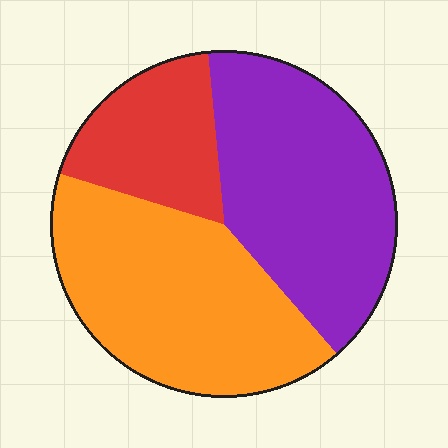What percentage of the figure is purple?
Purple covers 40% of the figure.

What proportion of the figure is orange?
Orange takes up between a third and a half of the figure.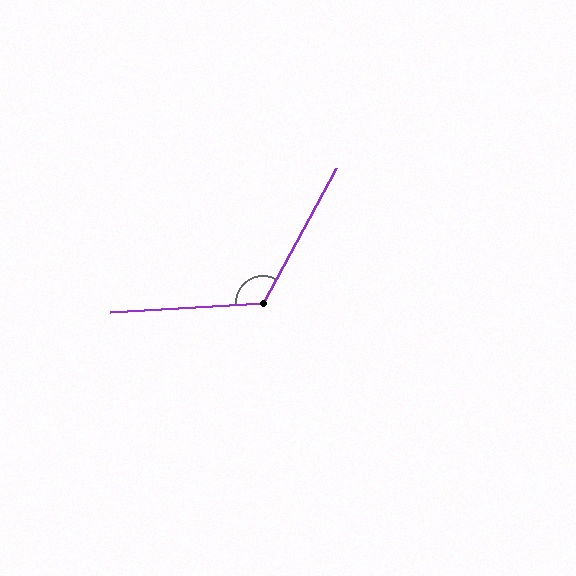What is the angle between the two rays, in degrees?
Approximately 122 degrees.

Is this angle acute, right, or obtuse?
It is obtuse.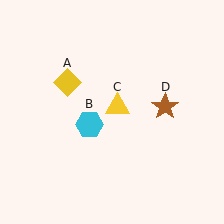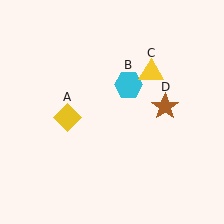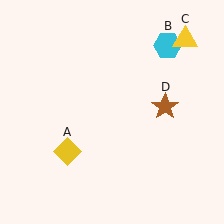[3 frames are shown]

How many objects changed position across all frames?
3 objects changed position: yellow diamond (object A), cyan hexagon (object B), yellow triangle (object C).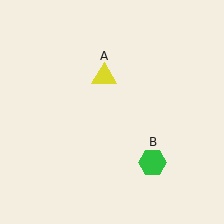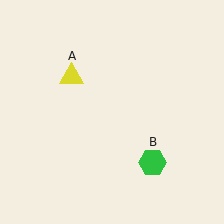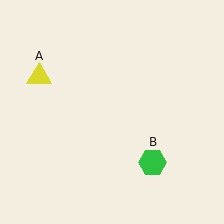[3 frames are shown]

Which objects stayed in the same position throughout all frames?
Green hexagon (object B) remained stationary.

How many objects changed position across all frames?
1 object changed position: yellow triangle (object A).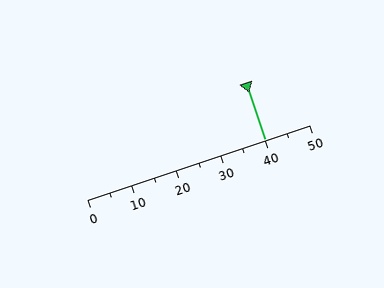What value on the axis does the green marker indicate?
The marker indicates approximately 40.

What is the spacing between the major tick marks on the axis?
The major ticks are spaced 10 apart.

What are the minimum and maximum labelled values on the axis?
The axis runs from 0 to 50.